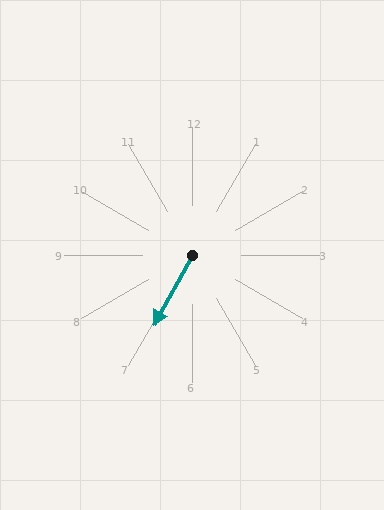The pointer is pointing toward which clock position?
Roughly 7 o'clock.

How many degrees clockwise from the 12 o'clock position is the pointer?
Approximately 209 degrees.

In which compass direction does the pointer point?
Southwest.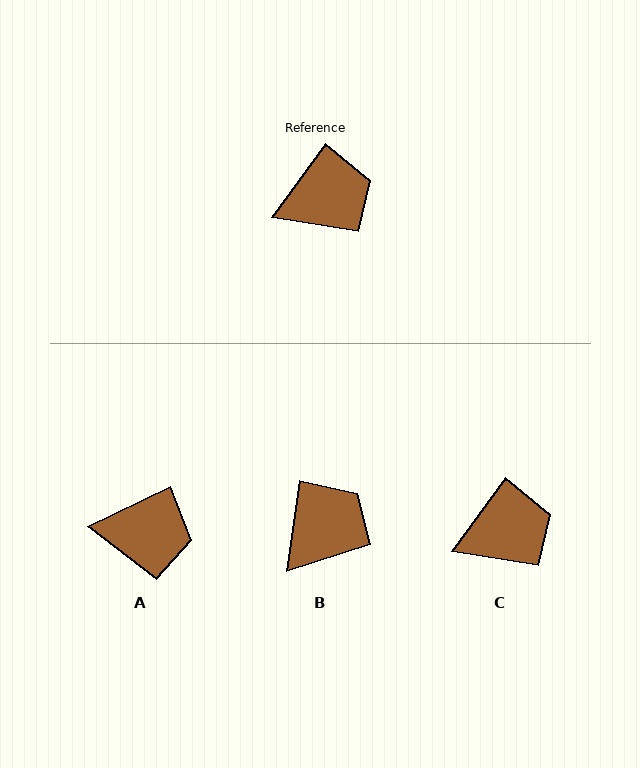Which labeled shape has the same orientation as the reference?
C.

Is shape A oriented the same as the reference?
No, it is off by about 28 degrees.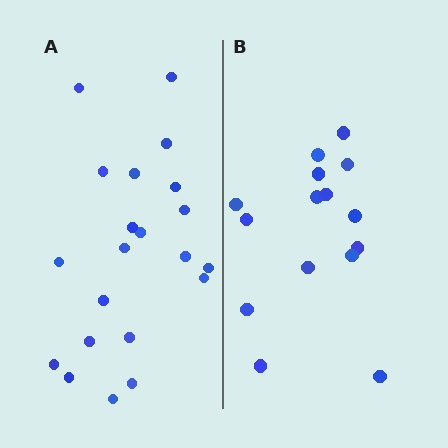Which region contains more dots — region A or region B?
Region A (the left region) has more dots.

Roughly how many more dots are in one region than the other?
Region A has about 6 more dots than region B.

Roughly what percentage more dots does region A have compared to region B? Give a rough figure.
About 40% more.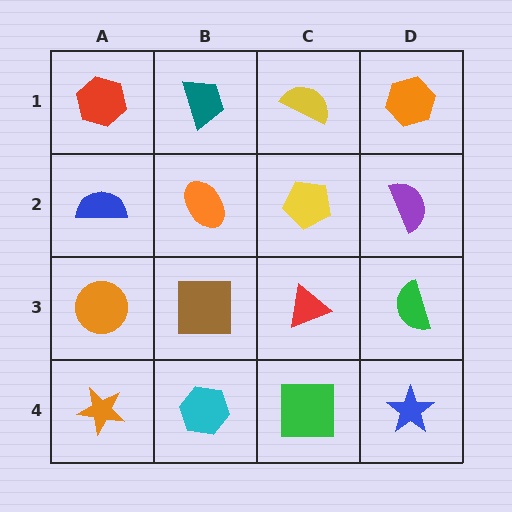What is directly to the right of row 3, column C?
A green semicircle.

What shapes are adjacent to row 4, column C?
A red triangle (row 3, column C), a cyan hexagon (row 4, column B), a blue star (row 4, column D).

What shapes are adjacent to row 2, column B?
A teal trapezoid (row 1, column B), a brown square (row 3, column B), a blue semicircle (row 2, column A), a yellow pentagon (row 2, column C).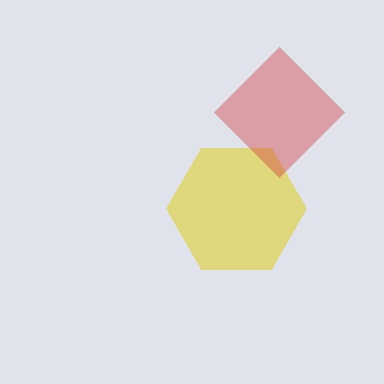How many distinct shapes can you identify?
There are 2 distinct shapes: a yellow hexagon, a red diamond.